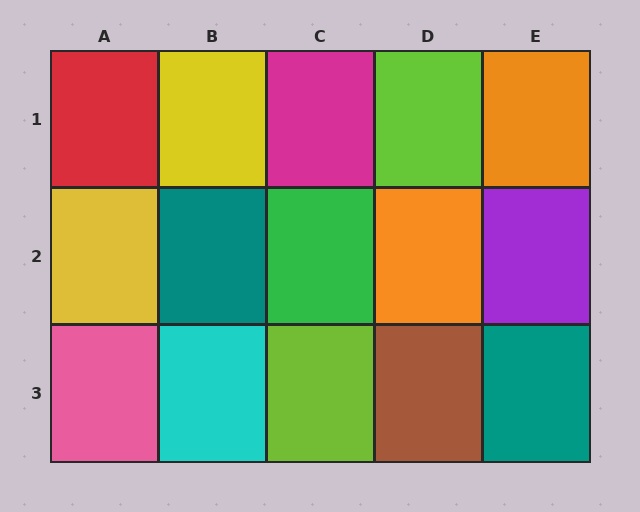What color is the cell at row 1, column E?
Orange.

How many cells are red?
1 cell is red.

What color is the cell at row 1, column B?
Yellow.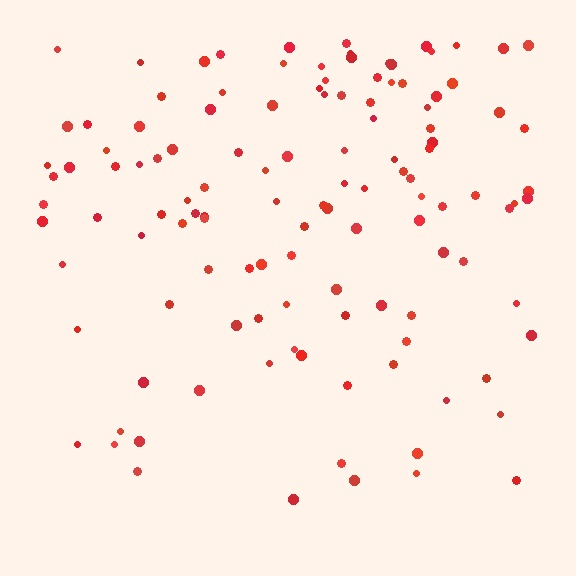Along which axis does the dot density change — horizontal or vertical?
Vertical.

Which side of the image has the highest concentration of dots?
The top.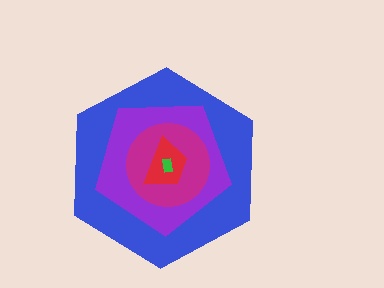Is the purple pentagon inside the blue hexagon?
Yes.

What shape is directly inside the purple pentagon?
The magenta circle.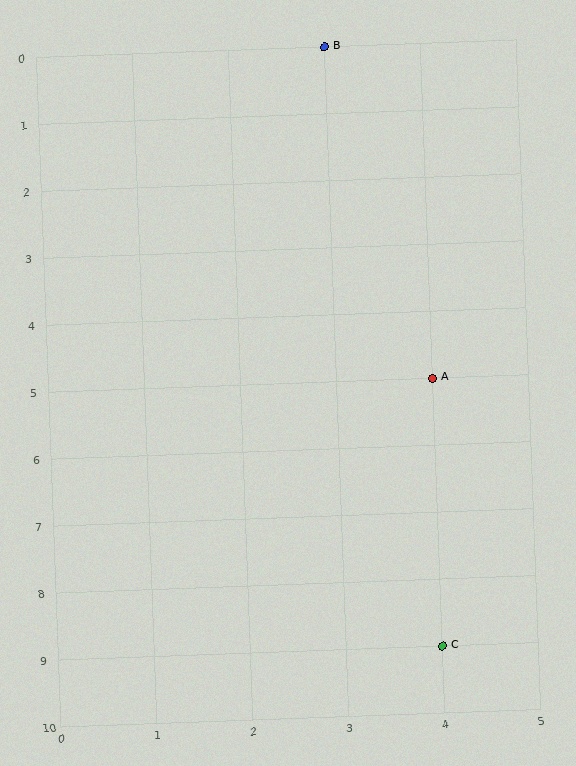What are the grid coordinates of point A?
Point A is at grid coordinates (4, 5).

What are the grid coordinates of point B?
Point B is at grid coordinates (3, 0).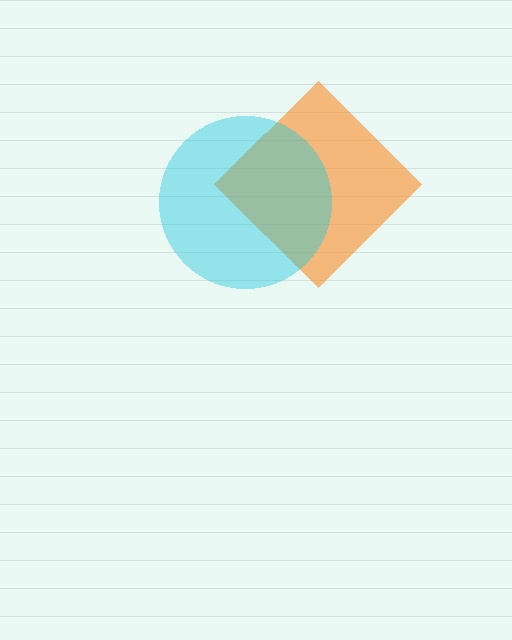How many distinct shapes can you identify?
There are 2 distinct shapes: an orange diamond, a cyan circle.